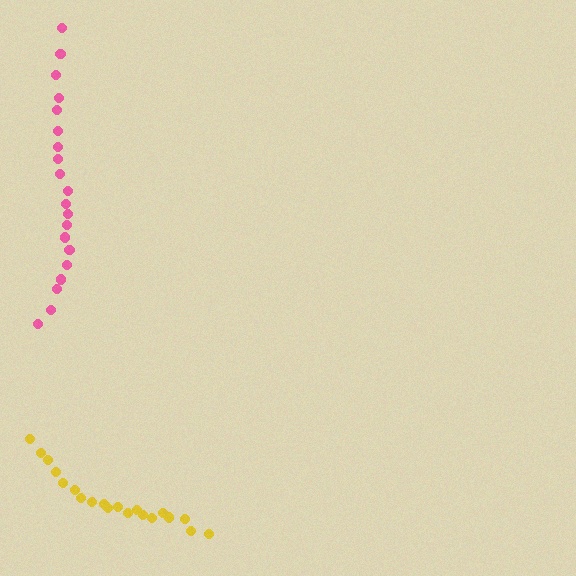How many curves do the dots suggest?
There are 2 distinct paths.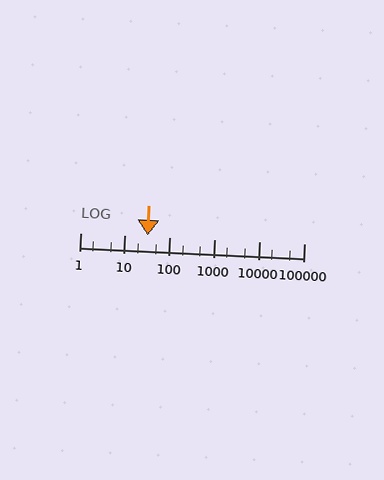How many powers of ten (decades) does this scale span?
The scale spans 5 decades, from 1 to 100000.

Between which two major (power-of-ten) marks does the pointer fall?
The pointer is between 10 and 100.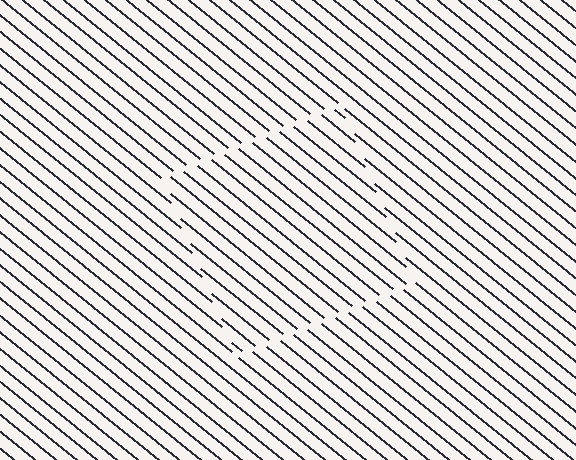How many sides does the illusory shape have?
4 sides — the line-ends trace a square.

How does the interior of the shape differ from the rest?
The interior of the shape contains the same grating, shifted by half a period — the contour is defined by the phase discontinuity where line-ends from the inner and outer gratings abut.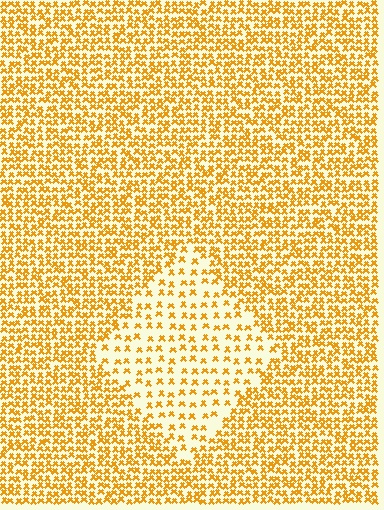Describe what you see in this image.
The image contains small orange elements arranged at two different densities. A diamond-shaped region is visible where the elements are less densely packed than the surrounding area.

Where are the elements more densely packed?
The elements are more densely packed outside the diamond boundary.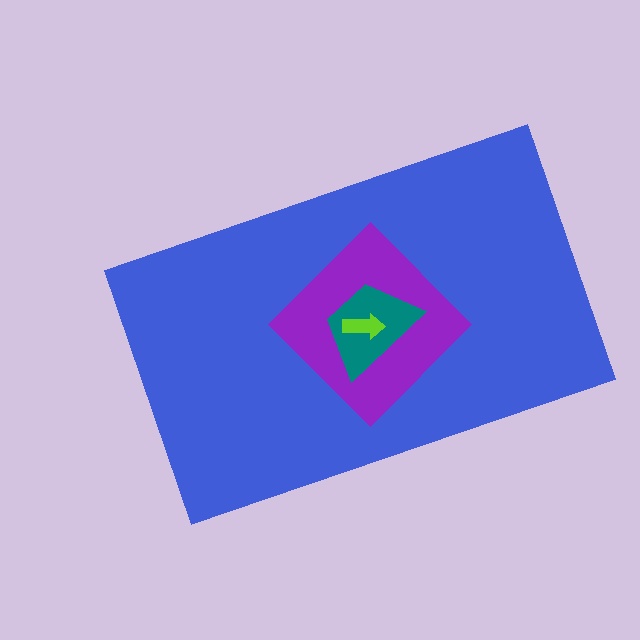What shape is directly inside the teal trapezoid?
The lime arrow.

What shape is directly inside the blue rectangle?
The purple diamond.